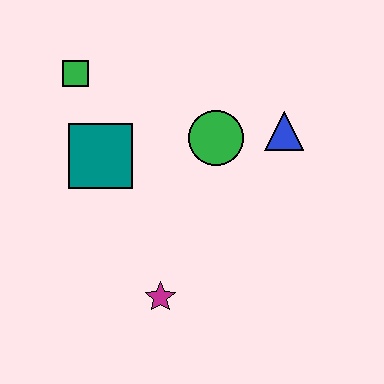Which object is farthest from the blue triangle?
The green square is farthest from the blue triangle.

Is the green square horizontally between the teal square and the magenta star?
No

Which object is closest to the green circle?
The blue triangle is closest to the green circle.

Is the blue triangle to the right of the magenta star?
Yes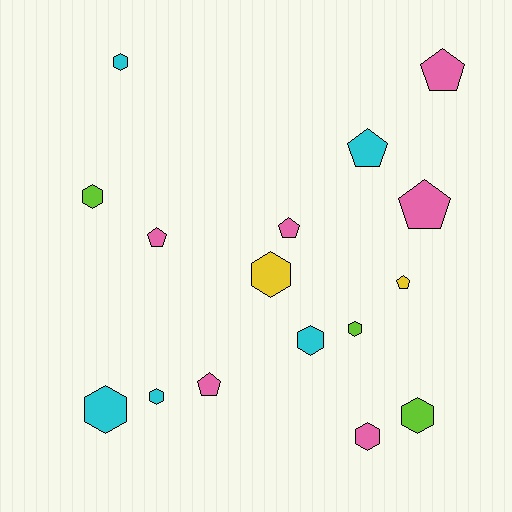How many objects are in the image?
There are 16 objects.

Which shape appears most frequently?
Hexagon, with 9 objects.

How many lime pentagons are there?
There are no lime pentagons.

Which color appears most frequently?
Pink, with 6 objects.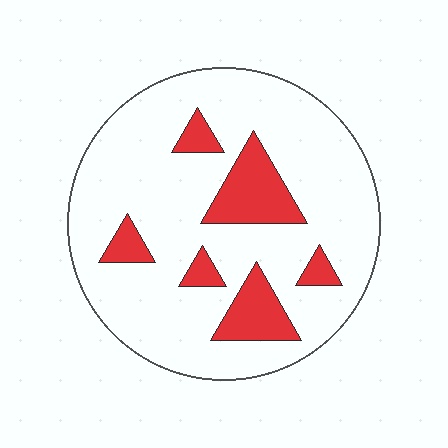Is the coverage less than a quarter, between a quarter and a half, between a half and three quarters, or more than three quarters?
Less than a quarter.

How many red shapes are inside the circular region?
6.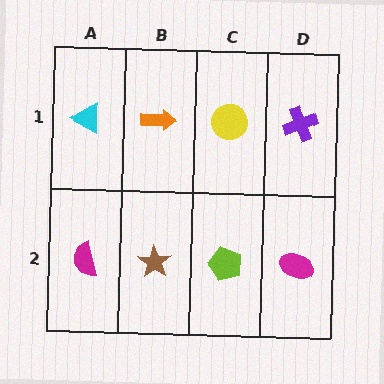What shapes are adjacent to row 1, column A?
A magenta semicircle (row 2, column A), an orange arrow (row 1, column B).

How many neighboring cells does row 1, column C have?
3.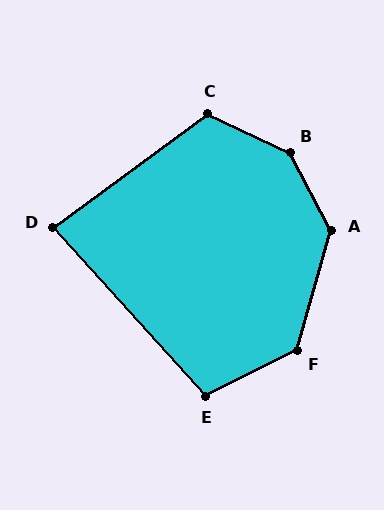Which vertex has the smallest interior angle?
D, at approximately 84 degrees.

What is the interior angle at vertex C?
Approximately 119 degrees (obtuse).